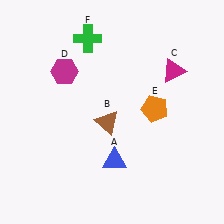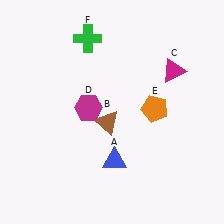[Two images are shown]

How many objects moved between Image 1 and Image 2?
1 object moved between the two images.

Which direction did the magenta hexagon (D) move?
The magenta hexagon (D) moved down.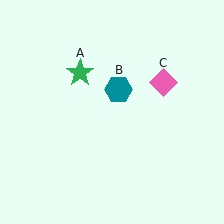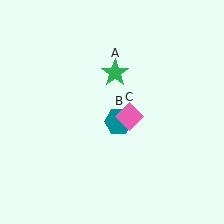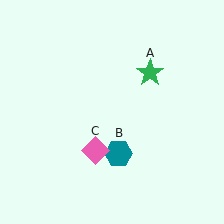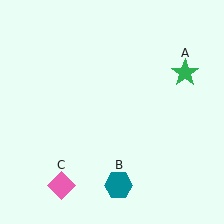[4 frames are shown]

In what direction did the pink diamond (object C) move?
The pink diamond (object C) moved down and to the left.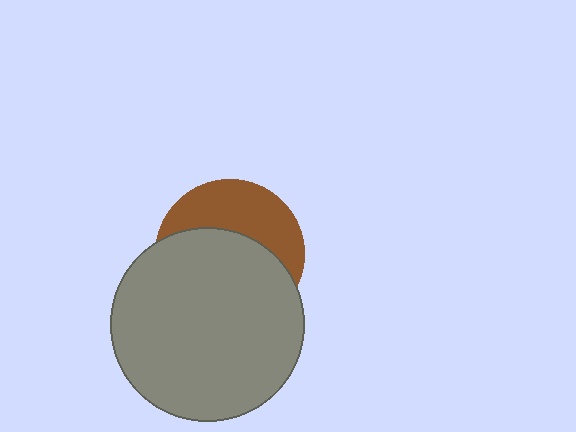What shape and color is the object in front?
The object in front is a gray circle.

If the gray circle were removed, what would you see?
You would see the complete brown circle.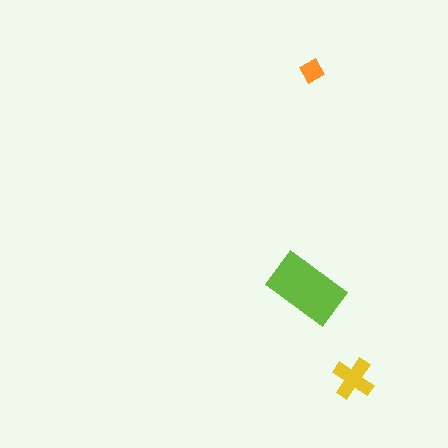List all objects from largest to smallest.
The lime rectangle, the yellow cross, the orange diamond.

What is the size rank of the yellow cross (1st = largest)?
2nd.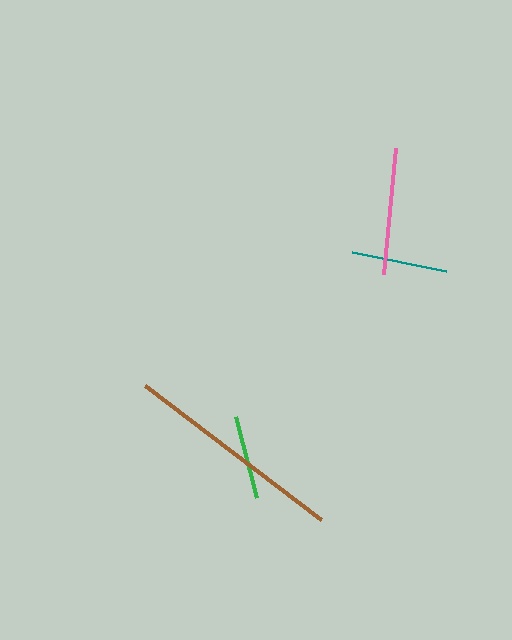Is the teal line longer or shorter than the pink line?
The pink line is longer than the teal line.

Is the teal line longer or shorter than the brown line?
The brown line is longer than the teal line.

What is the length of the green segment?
The green segment is approximately 84 pixels long.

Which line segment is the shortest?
The green line is the shortest at approximately 84 pixels.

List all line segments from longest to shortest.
From longest to shortest: brown, pink, teal, green.